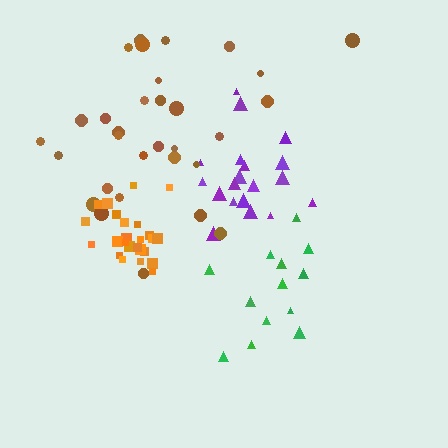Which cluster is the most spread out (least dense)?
Brown.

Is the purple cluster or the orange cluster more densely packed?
Orange.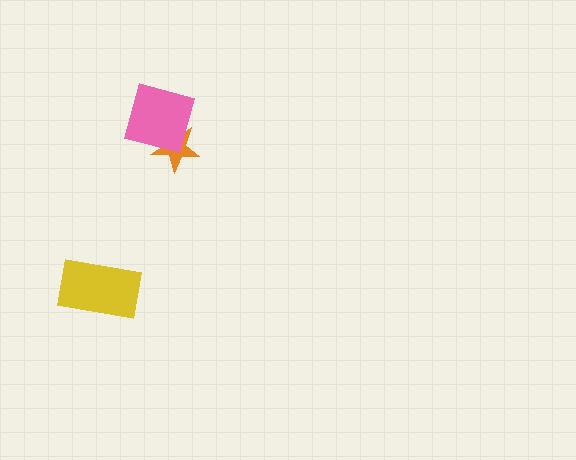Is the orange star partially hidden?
Yes, it is partially covered by another shape.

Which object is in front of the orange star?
The pink square is in front of the orange star.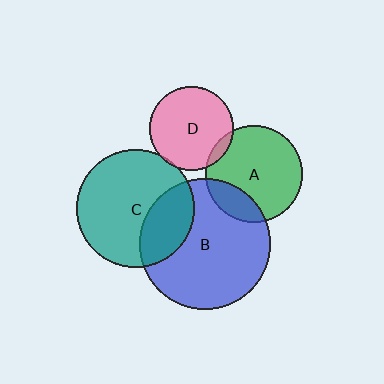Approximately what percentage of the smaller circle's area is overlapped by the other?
Approximately 5%.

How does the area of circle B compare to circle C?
Approximately 1.2 times.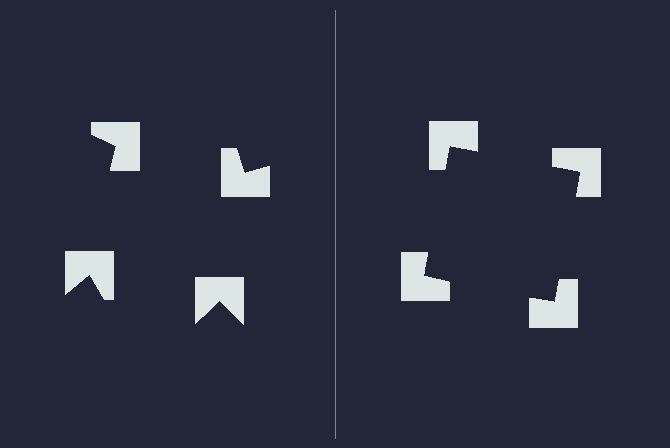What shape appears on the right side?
An illusory square.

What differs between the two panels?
The notched squares are positioned identically on both sides; only the wedge orientations differ. On the right they align to a square; on the left they are misaligned.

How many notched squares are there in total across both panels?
8 — 4 on each side.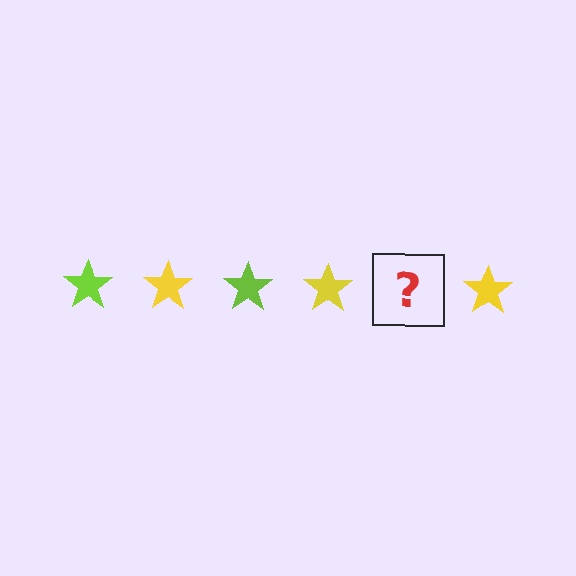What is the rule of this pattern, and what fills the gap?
The rule is that the pattern cycles through lime, yellow stars. The gap should be filled with a lime star.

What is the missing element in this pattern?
The missing element is a lime star.